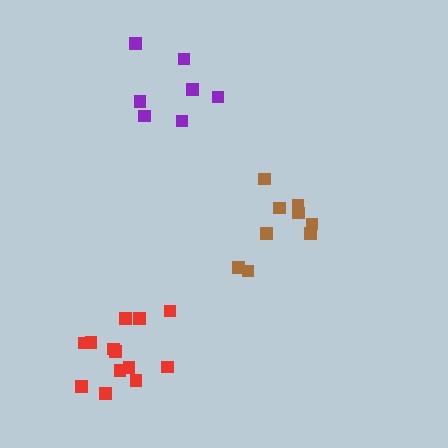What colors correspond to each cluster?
The clusters are colored: red, brown, purple.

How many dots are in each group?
Group 1: 13 dots, Group 2: 9 dots, Group 3: 7 dots (29 total).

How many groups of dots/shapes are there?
There are 3 groups.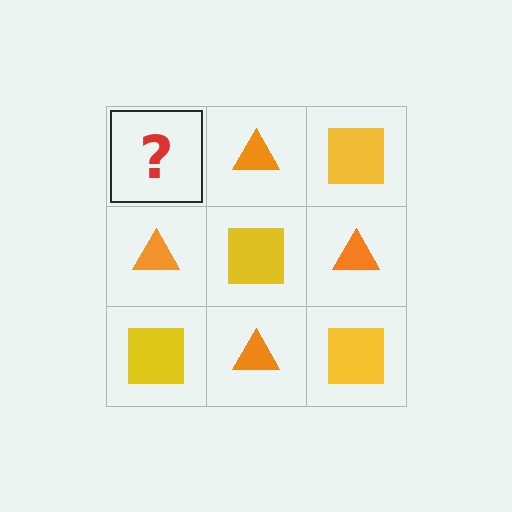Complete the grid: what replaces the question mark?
The question mark should be replaced with a yellow square.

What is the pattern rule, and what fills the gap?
The rule is that it alternates yellow square and orange triangle in a checkerboard pattern. The gap should be filled with a yellow square.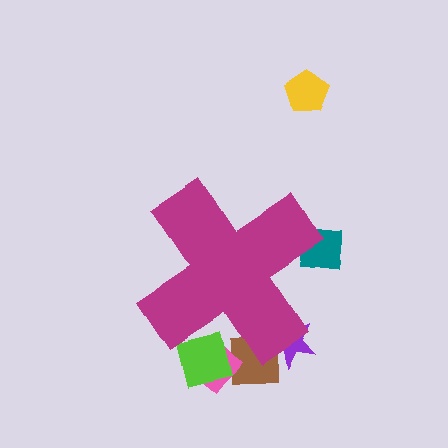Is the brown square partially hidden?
Yes, the brown square is partially hidden behind the magenta cross.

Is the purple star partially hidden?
Yes, the purple star is partially hidden behind the magenta cross.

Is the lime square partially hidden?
Yes, the lime square is partially hidden behind the magenta cross.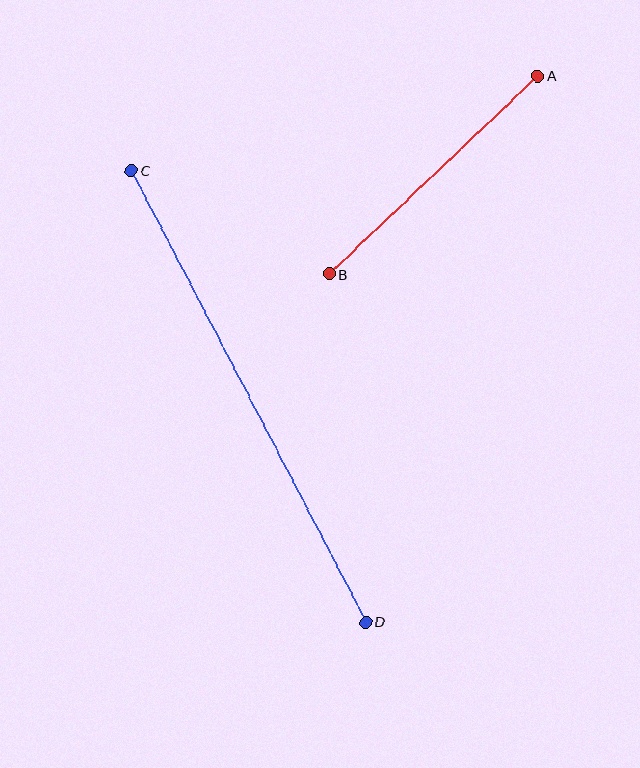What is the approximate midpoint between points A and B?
The midpoint is at approximately (434, 175) pixels.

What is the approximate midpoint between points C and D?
The midpoint is at approximately (249, 396) pixels.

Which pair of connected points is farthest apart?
Points C and D are farthest apart.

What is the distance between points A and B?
The distance is approximately 288 pixels.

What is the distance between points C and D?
The distance is approximately 509 pixels.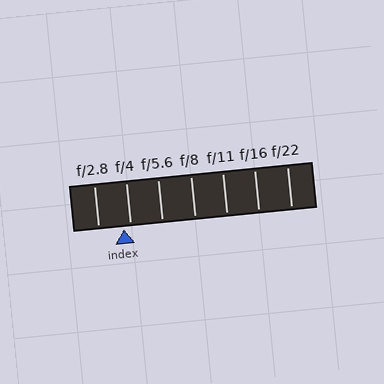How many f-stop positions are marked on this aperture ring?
There are 7 f-stop positions marked.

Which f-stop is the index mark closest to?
The index mark is closest to f/4.